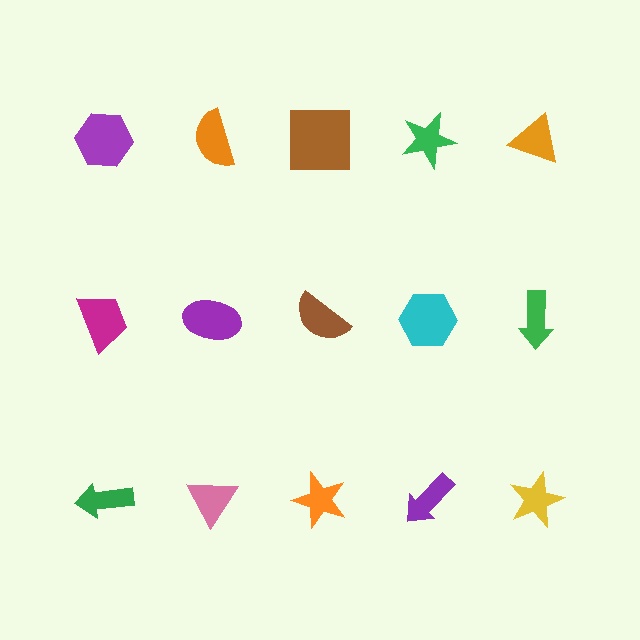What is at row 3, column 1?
A green arrow.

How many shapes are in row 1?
5 shapes.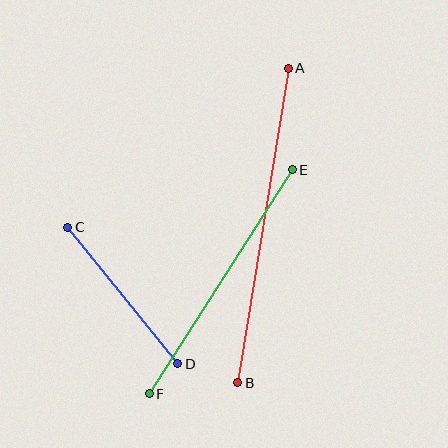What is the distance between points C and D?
The distance is approximately 175 pixels.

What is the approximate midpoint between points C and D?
The midpoint is at approximately (123, 296) pixels.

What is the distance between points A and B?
The distance is approximately 319 pixels.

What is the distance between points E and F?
The distance is approximately 266 pixels.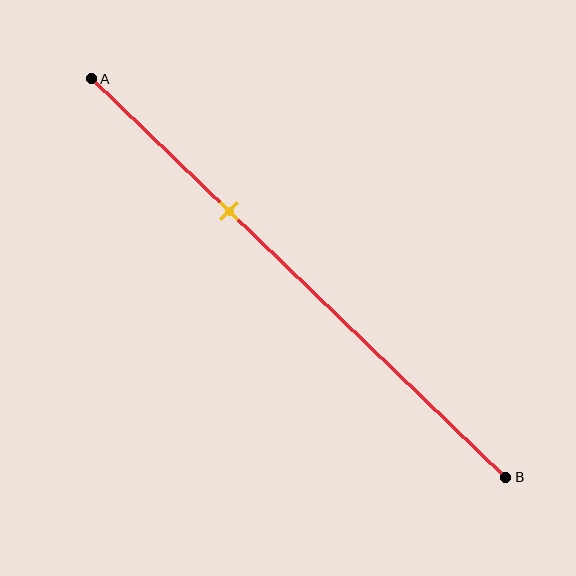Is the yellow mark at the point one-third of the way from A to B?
Yes, the mark is approximately at the one-third point.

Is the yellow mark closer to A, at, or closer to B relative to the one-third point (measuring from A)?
The yellow mark is approximately at the one-third point of segment AB.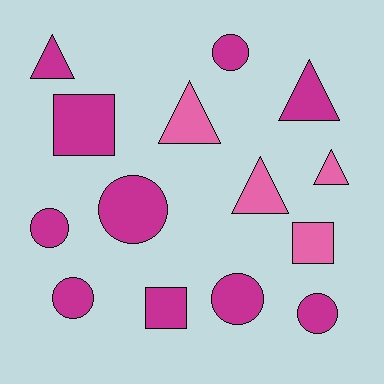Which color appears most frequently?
Magenta, with 10 objects.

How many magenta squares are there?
There are 2 magenta squares.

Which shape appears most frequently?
Circle, with 6 objects.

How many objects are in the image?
There are 14 objects.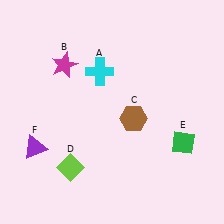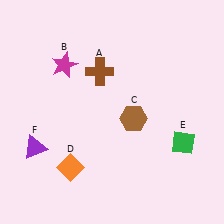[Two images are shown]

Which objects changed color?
A changed from cyan to brown. D changed from lime to orange.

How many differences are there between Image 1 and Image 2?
There are 2 differences between the two images.